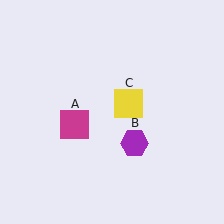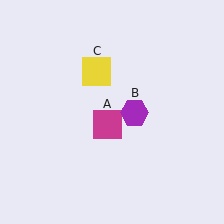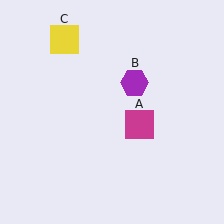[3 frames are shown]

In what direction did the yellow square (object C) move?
The yellow square (object C) moved up and to the left.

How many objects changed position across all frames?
3 objects changed position: magenta square (object A), purple hexagon (object B), yellow square (object C).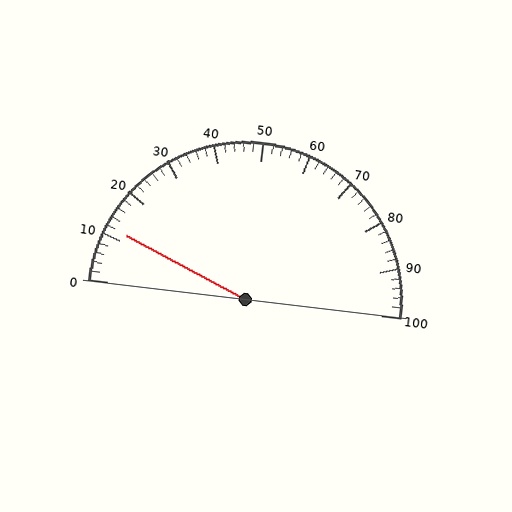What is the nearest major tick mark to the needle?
The nearest major tick mark is 10.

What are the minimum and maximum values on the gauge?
The gauge ranges from 0 to 100.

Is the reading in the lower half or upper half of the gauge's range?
The reading is in the lower half of the range (0 to 100).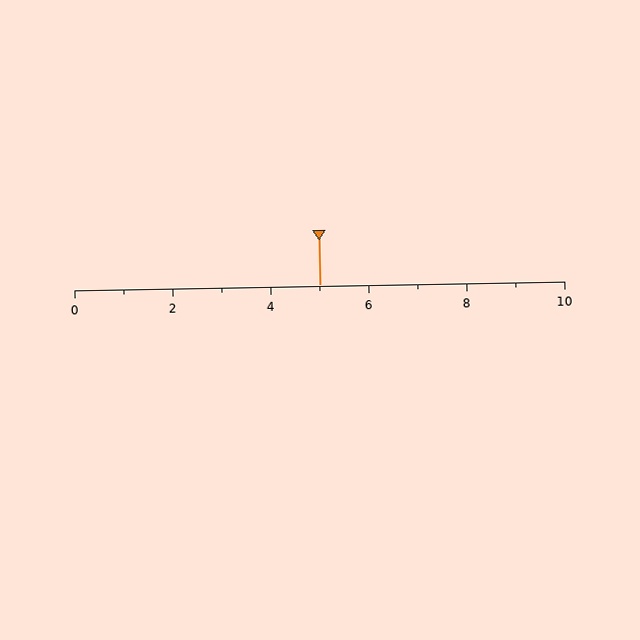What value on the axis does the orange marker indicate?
The marker indicates approximately 5.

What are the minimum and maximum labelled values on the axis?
The axis runs from 0 to 10.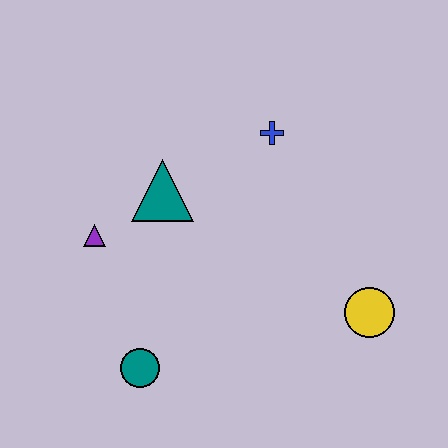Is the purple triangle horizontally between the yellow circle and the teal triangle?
No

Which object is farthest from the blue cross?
The teal circle is farthest from the blue cross.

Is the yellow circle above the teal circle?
Yes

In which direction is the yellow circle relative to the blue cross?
The yellow circle is below the blue cross.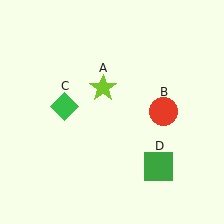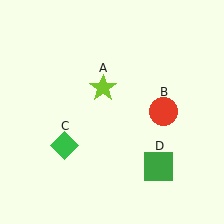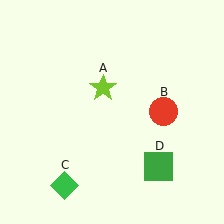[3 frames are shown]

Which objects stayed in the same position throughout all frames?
Lime star (object A) and red circle (object B) and green square (object D) remained stationary.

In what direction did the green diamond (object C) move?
The green diamond (object C) moved down.